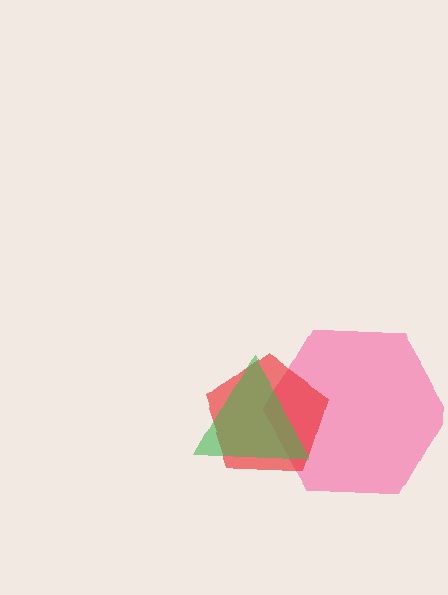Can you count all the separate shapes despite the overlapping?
Yes, there are 3 separate shapes.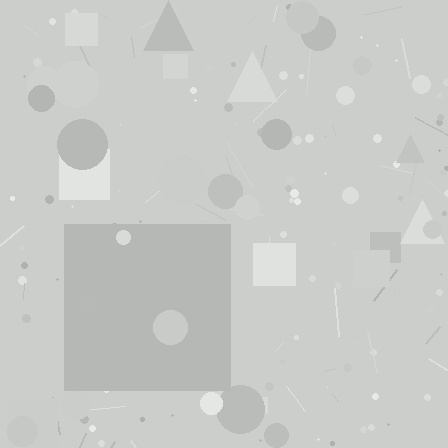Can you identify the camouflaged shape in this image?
The camouflaged shape is a square.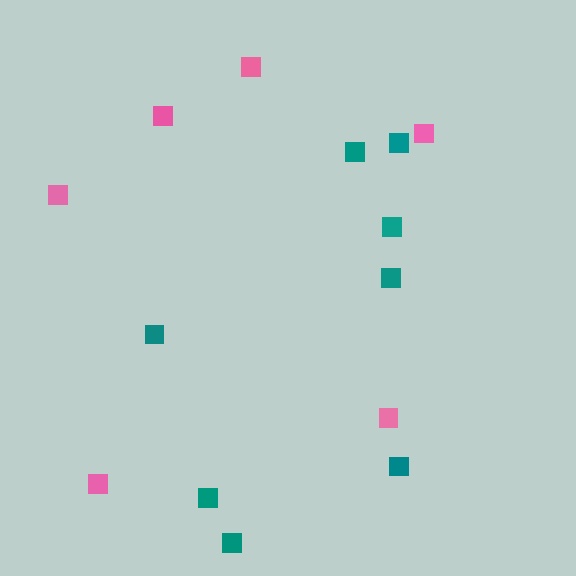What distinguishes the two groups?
There are 2 groups: one group of pink squares (6) and one group of teal squares (8).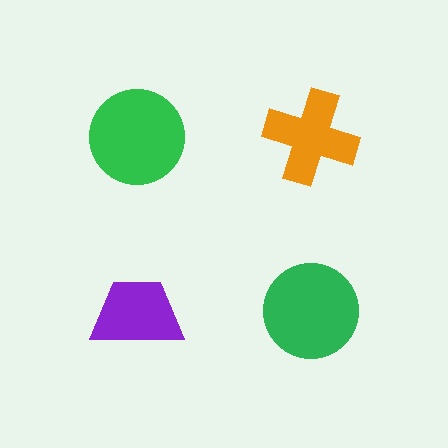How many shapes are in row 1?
2 shapes.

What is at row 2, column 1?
A purple trapezoid.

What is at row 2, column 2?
A green circle.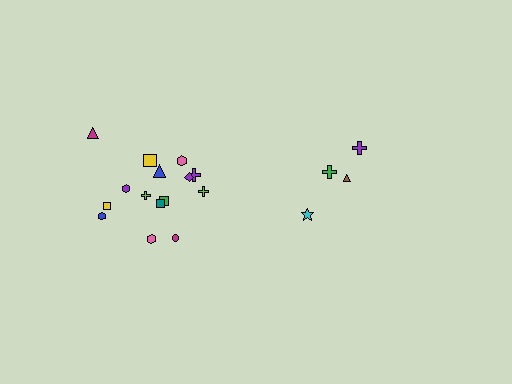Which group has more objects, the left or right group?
The left group.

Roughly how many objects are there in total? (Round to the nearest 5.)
Roughly 20 objects in total.